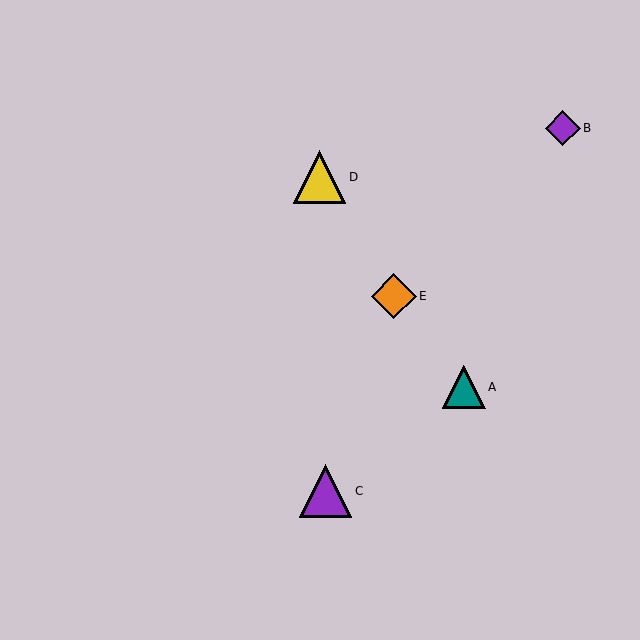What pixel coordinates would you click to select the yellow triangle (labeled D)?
Click at (320, 177) to select the yellow triangle D.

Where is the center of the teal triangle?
The center of the teal triangle is at (464, 387).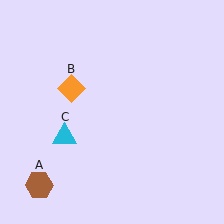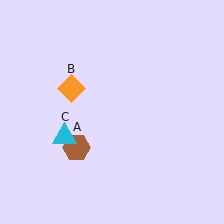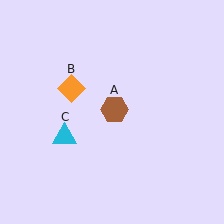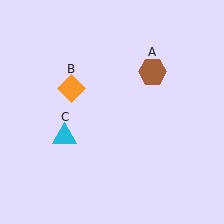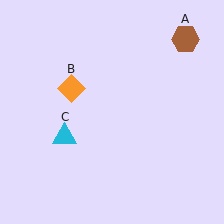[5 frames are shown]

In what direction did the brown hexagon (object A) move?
The brown hexagon (object A) moved up and to the right.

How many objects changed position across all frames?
1 object changed position: brown hexagon (object A).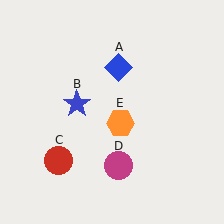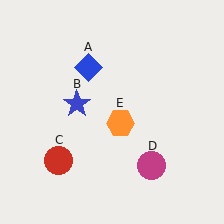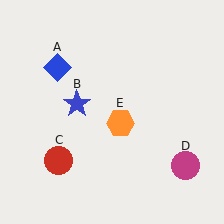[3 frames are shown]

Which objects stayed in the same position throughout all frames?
Blue star (object B) and red circle (object C) and orange hexagon (object E) remained stationary.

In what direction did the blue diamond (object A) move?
The blue diamond (object A) moved left.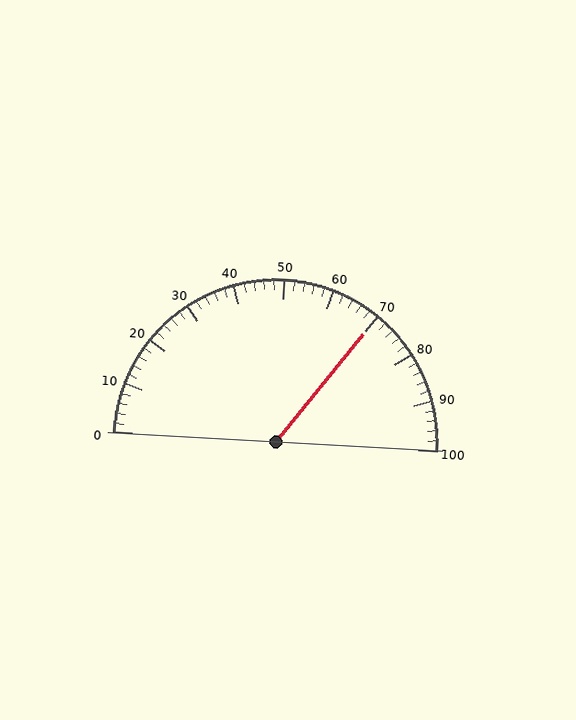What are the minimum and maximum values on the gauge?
The gauge ranges from 0 to 100.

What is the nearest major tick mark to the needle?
The nearest major tick mark is 70.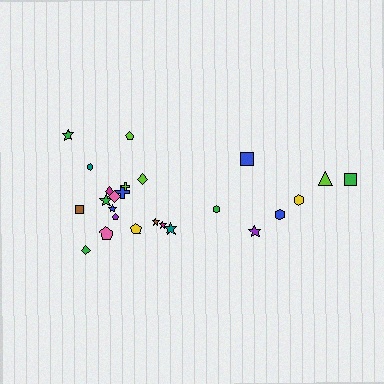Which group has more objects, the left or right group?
The left group.